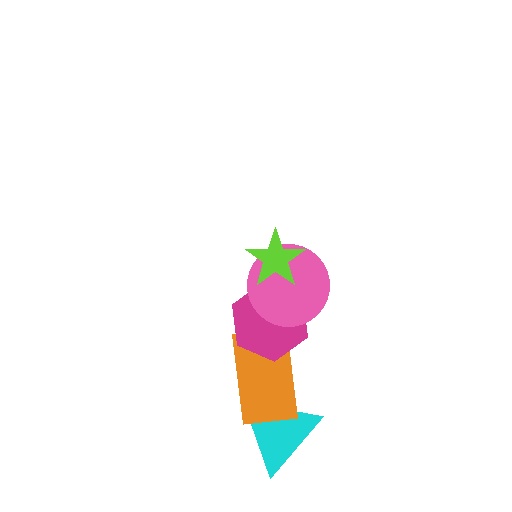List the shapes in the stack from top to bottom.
From top to bottom: the lime star, the pink circle, the magenta hexagon, the orange rectangle, the cyan triangle.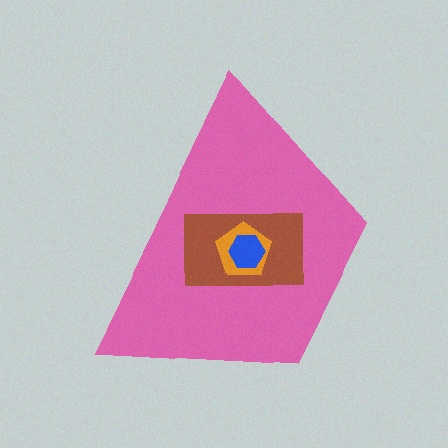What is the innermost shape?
The blue hexagon.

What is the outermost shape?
The pink trapezoid.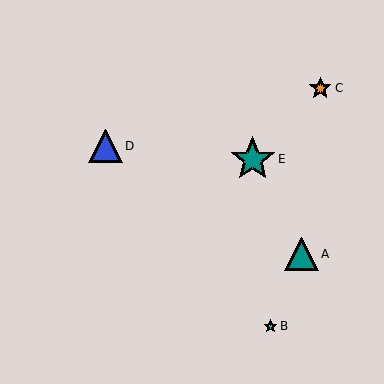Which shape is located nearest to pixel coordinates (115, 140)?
The blue triangle (labeled D) at (105, 146) is nearest to that location.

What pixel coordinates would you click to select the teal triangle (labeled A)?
Click at (302, 254) to select the teal triangle A.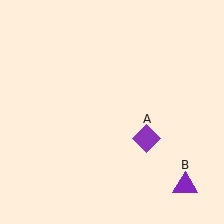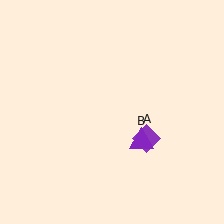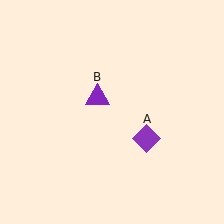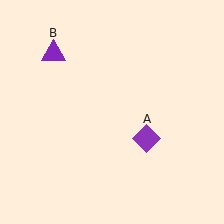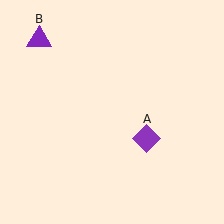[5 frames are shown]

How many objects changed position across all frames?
1 object changed position: purple triangle (object B).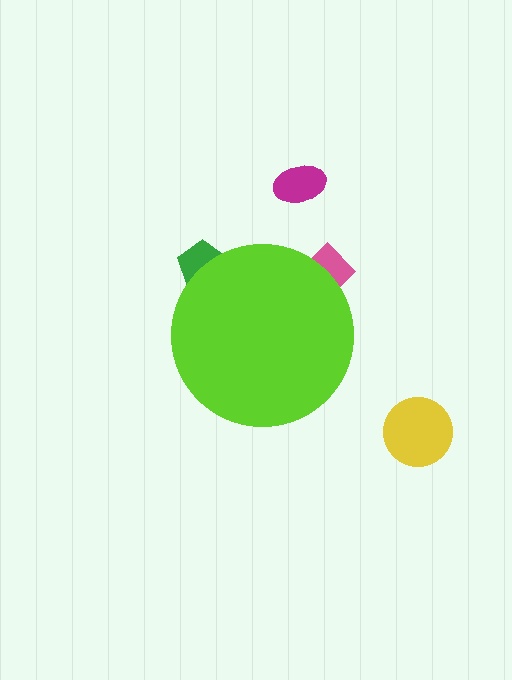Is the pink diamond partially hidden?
Yes, the pink diamond is partially hidden behind the lime circle.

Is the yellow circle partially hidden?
No, the yellow circle is fully visible.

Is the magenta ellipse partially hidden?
No, the magenta ellipse is fully visible.